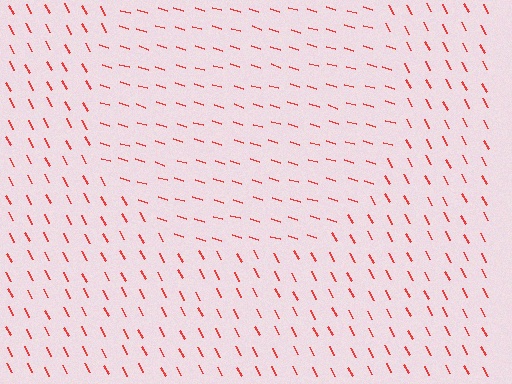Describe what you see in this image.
The image is filled with small red line segments. A circle region in the image has lines oriented differently from the surrounding lines, creating a visible texture boundary.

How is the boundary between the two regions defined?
The boundary is defined purely by a change in line orientation (approximately 45 degrees difference). All lines are the same color and thickness.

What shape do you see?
I see a circle.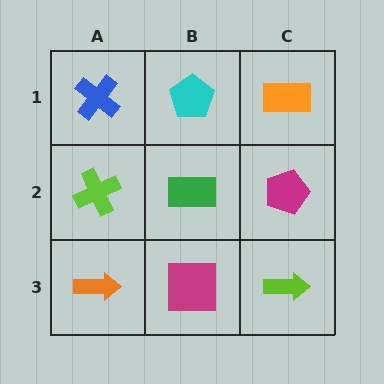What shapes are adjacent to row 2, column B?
A cyan pentagon (row 1, column B), a magenta square (row 3, column B), a lime cross (row 2, column A), a magenta pentagon (row 2, column C).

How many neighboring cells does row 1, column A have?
2.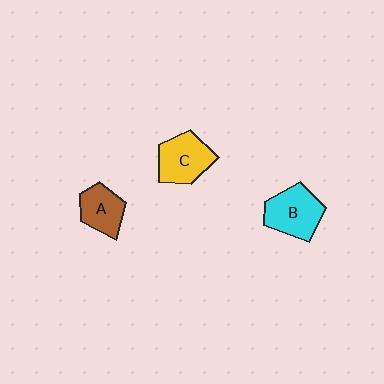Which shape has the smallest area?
Shape A (brown).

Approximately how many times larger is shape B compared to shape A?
Approximately 1.3 times.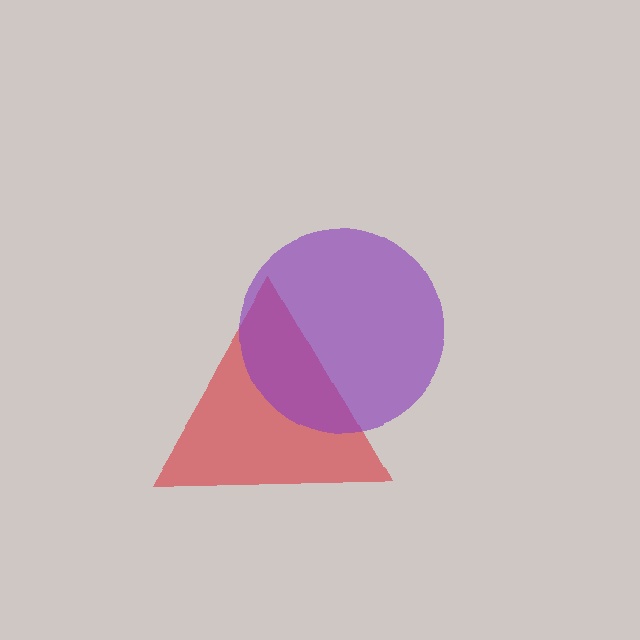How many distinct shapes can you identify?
There are 2 distinct shapes: a red triangle, a purple circle.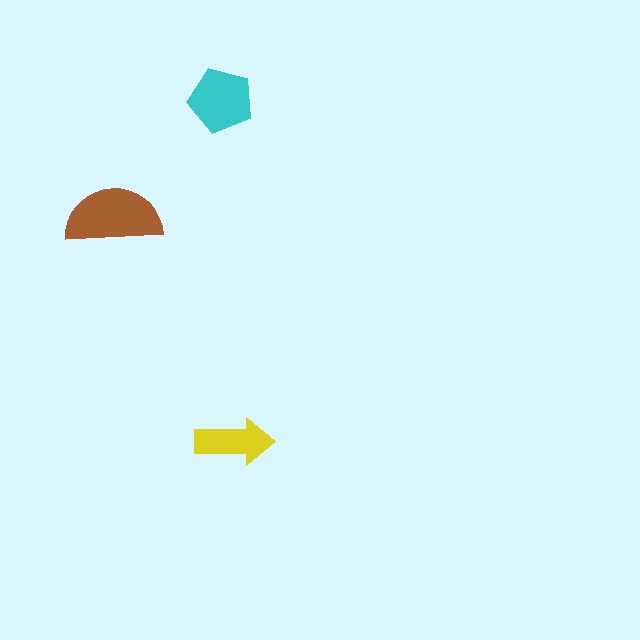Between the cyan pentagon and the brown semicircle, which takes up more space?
The brown semicircle.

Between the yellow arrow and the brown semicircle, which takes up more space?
The brown semicircle.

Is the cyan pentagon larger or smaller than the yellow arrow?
Larger.